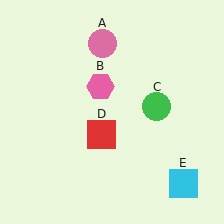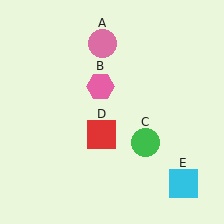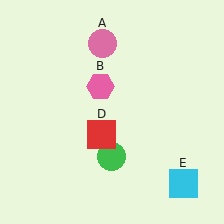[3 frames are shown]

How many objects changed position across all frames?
1 object changed position: green circle (object C).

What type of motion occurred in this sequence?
The green circle (object C) rotated clockwise around the center of the scene.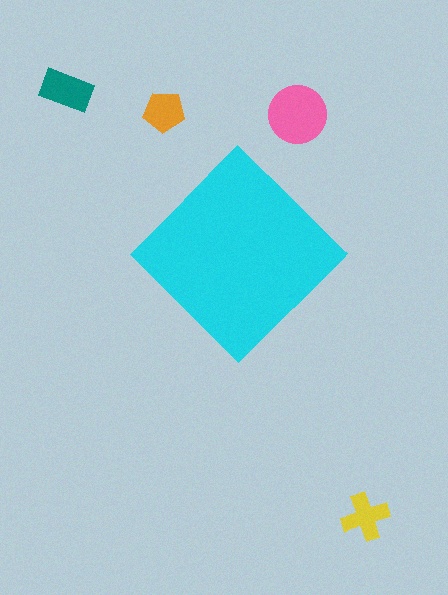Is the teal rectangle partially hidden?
No, the teal rectangle is fully visible.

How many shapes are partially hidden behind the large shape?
0 shapes are partially hidden.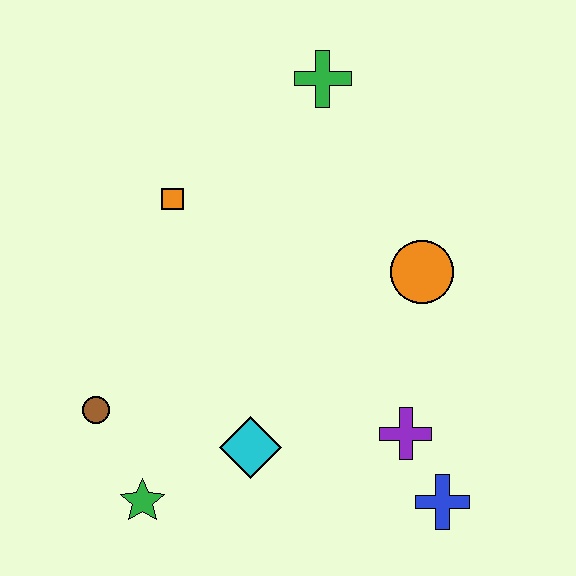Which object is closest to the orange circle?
The purple cross is closest to the orange circle.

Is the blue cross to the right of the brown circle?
Yes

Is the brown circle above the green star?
Yes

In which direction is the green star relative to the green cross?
The green star is below the green cross.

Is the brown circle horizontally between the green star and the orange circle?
No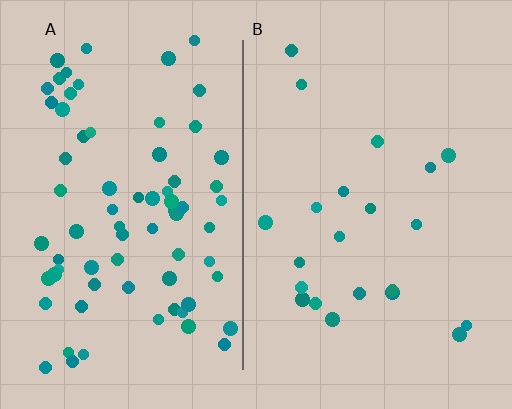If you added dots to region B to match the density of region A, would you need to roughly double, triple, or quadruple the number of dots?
Approximately triple.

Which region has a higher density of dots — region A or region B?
A (the left).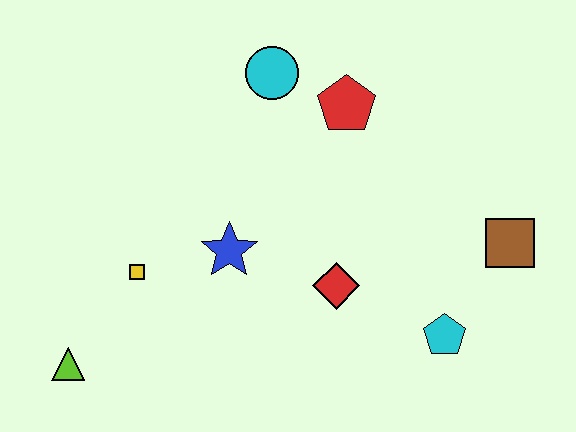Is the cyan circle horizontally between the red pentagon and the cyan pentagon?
No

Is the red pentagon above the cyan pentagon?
Yes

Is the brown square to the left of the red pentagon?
No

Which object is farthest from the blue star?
The brown square is farthest from the blue star.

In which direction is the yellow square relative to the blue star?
The yellow square is to the left of the blue star.